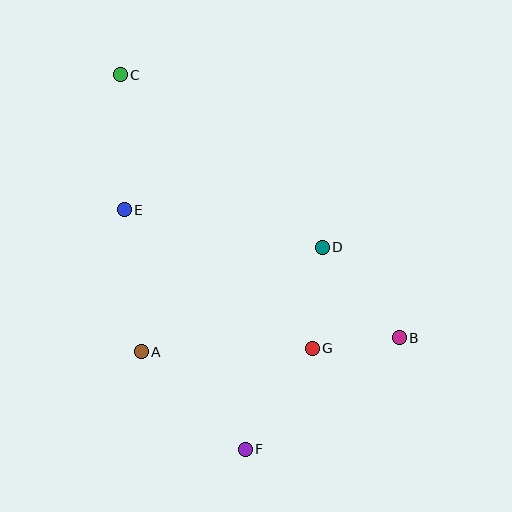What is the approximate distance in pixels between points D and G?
The distance between D and G is approximately 101 pixels.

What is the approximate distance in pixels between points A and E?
The distance between A and E is approximately 143 pixels.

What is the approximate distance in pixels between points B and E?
The distance between B and E is approximately 303 pixels.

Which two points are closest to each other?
Points B and G are closest to each other.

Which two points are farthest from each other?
Points C and F are farthest from each other.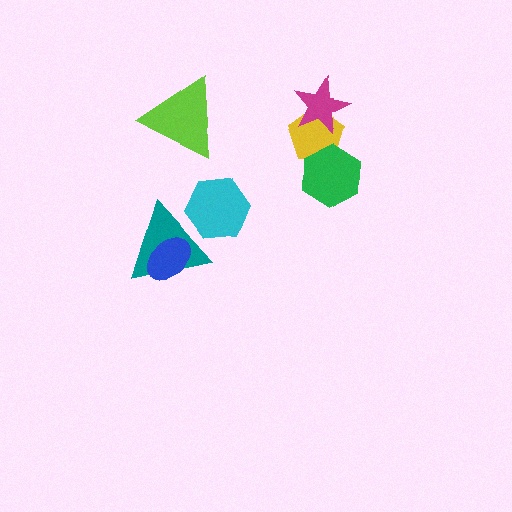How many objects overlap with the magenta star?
1 object overlaps with the magenta star.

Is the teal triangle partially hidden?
Yes, it is partially covered by another shape.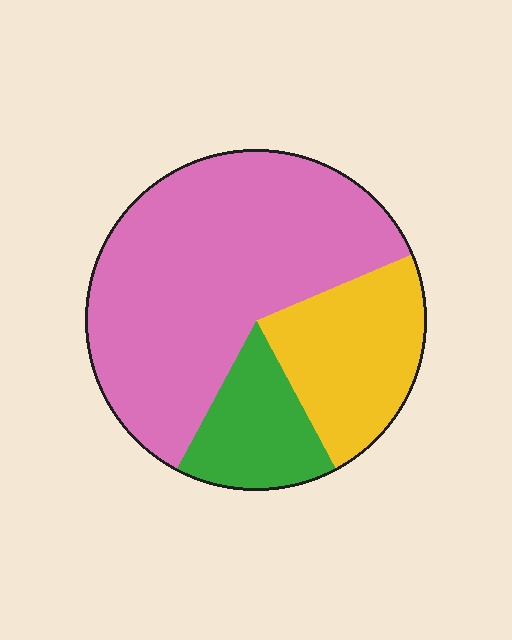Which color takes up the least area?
Green, at roughly 15%.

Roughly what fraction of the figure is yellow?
Yellow covers about 25% of the figure.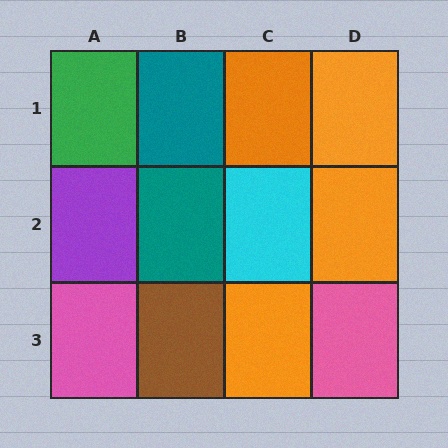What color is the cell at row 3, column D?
Pink.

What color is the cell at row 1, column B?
Teal.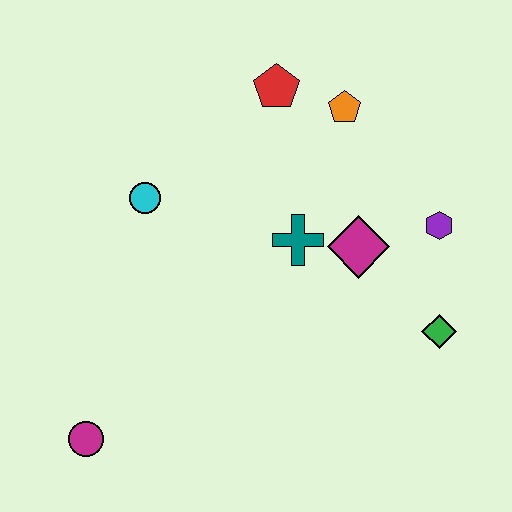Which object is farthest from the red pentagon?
The magenta circle is farthest from the red pentagon.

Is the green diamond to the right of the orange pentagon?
Yes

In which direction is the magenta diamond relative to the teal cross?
The magenta diamond is to the right of the teal cross.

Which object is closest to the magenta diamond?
The teal cross is closest to the magenta diamond.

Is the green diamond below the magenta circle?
No